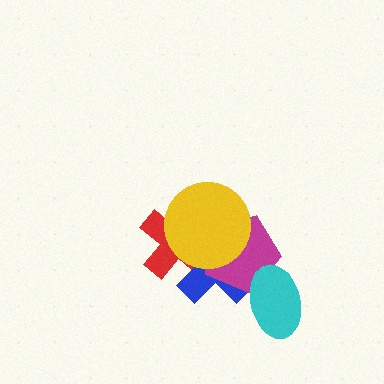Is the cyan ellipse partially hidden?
No, no other shape covers it.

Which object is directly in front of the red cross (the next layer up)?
The blue cross is directly in front of the red cross.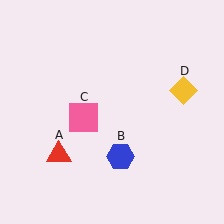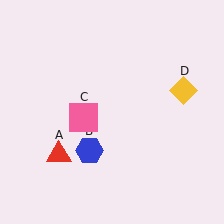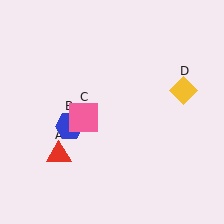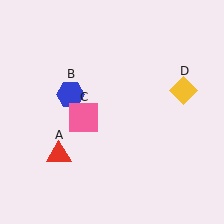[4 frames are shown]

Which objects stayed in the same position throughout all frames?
Red triangle (object A) and pink square (object C) and yellow diamond (object D) remained stationary.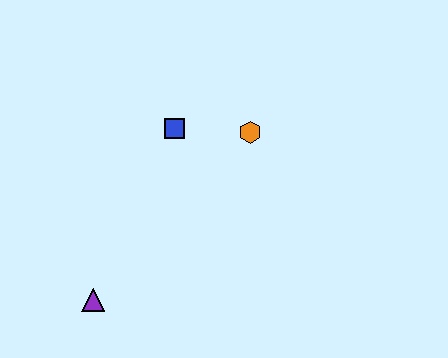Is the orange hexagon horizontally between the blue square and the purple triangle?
No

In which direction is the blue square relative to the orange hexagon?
The blue square is to the left of the orange hexagon.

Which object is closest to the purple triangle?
The blue square is closest to the purple triangle.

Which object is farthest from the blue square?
The purple triangle is farthest from the blue square.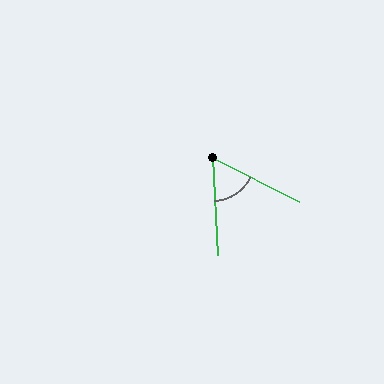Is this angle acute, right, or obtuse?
It is acute.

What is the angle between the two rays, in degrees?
Approximately 60 degrees.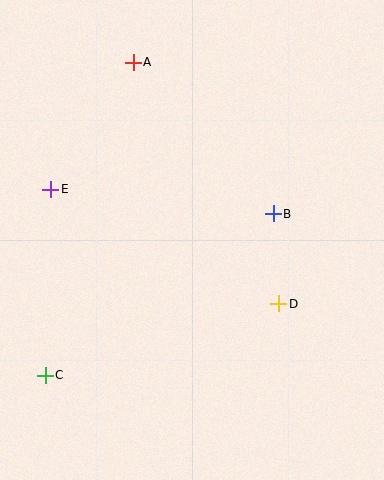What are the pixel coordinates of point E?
Point E is at (51, 189).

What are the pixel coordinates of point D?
Point D is at (279, 304).